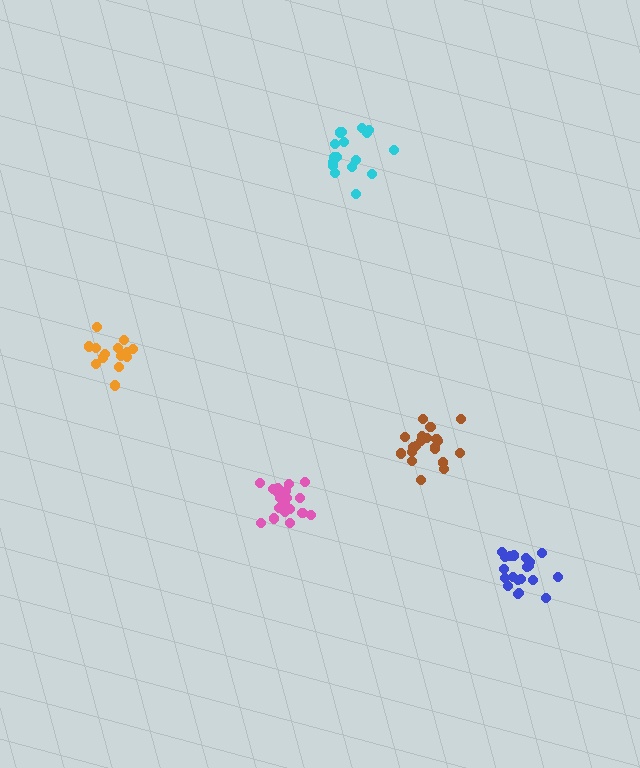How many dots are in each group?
Group 1: 15 dots, Group 2: 20 dots, Group 3: 20 dots, Group 4: 17 dots, Group 5: 20 dots (92 total).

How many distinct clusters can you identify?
There are 5 distinct clusters.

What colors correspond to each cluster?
The clusters are colored: orange, brown, pink, cyan, blue.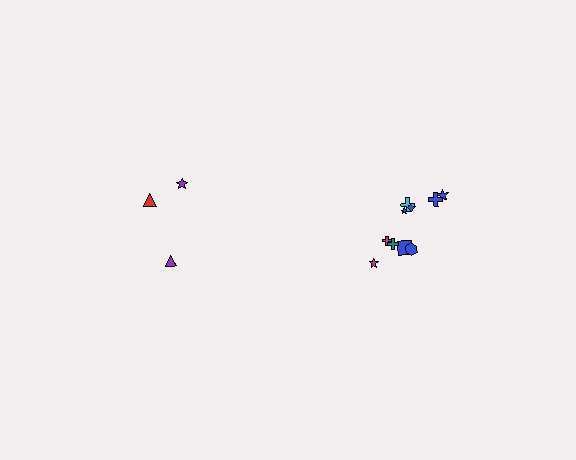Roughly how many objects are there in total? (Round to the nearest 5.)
Roughly 15 objects in total.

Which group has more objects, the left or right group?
The right group.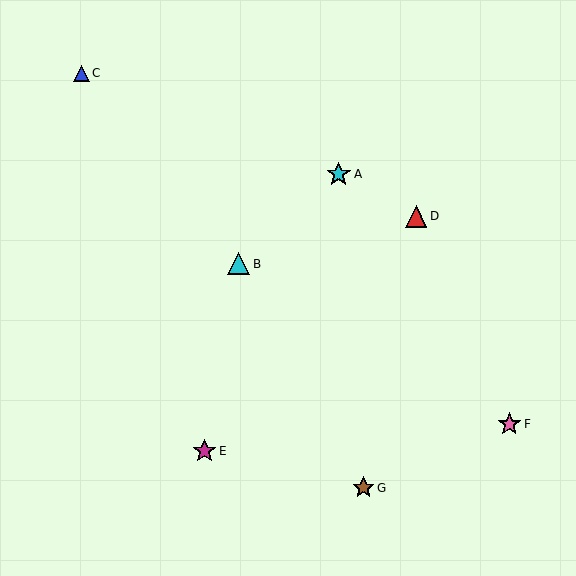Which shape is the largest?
The cyan star (labeled A) is the largest.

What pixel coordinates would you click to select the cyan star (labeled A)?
Click at (339, 174) to select the cyan star A.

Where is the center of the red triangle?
The center of the red triangle is at (416, 216).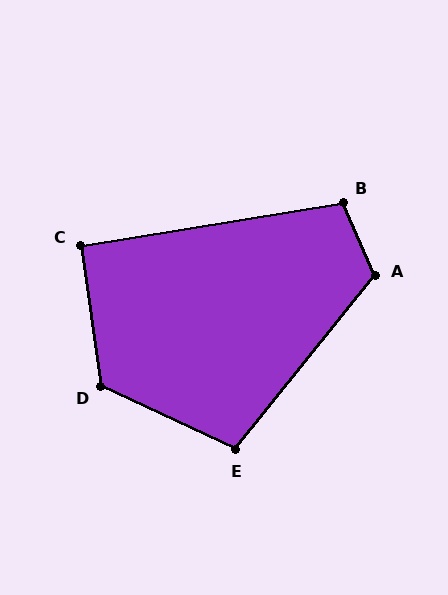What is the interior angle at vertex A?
Approximately 118 degrees (obtuse).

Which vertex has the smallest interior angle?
C, at approximately 91 degrees.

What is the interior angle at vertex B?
Approximately 104 degrees (obtuse).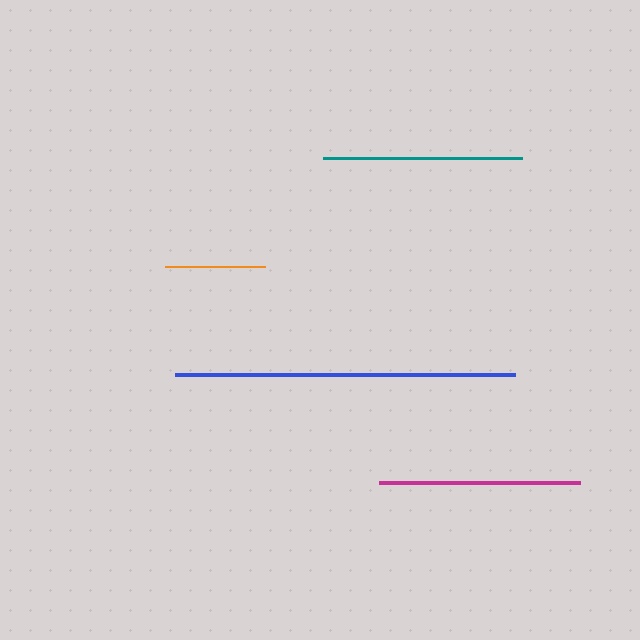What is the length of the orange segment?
The orange segment is approximately 99 pixels long.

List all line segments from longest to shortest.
From longest to shortest: blue, magenta, teal, orange.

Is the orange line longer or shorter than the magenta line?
The magenta line is longer than the orange line.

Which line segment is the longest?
The blue line is the longest at approximately 341 pixels.